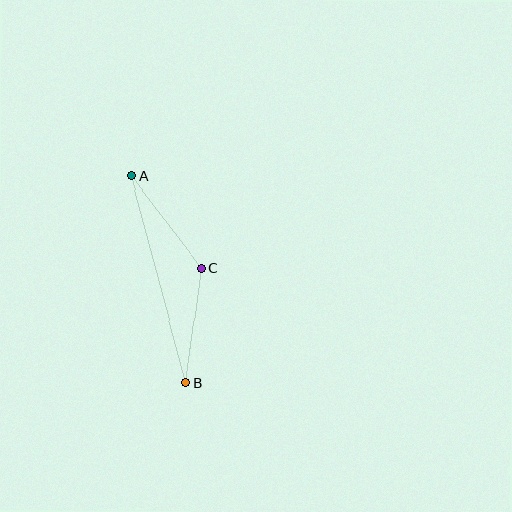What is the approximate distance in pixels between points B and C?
The distance between B and C is approximately 116 pixels.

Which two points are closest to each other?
Points A and C are closest to each other.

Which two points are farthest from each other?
Points A and B are farthest from each other.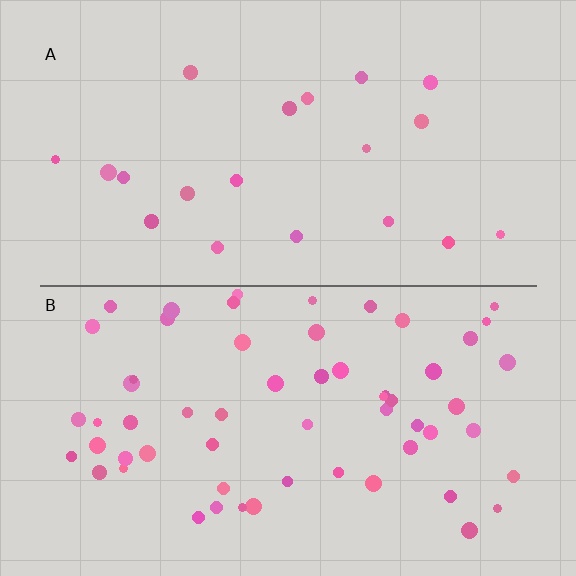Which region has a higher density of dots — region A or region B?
B (the bottom).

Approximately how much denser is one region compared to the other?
Approximately 3.0× — region B over region A.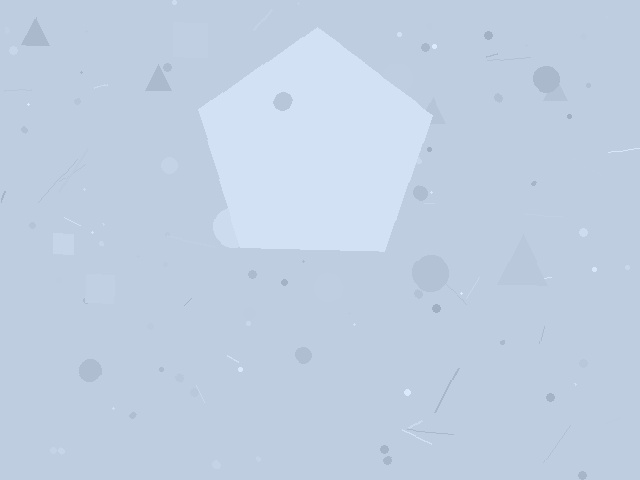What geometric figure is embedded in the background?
A pentagon is embedded in the background.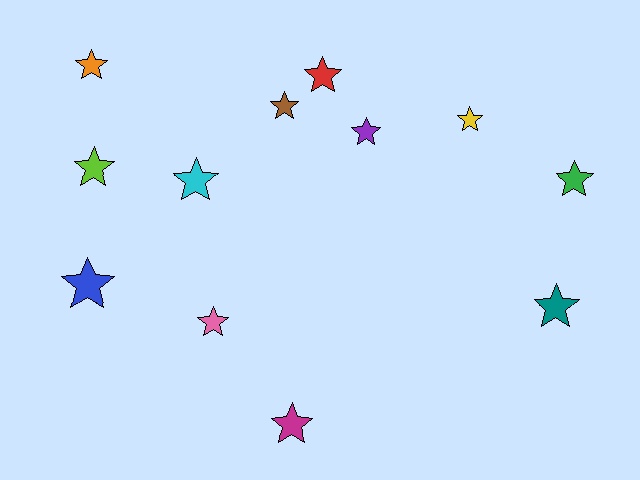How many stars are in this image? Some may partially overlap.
There are 12 stars.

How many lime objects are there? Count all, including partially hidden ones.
There is 1 lime object.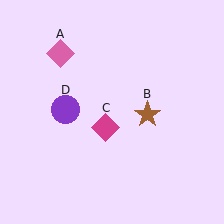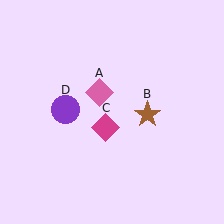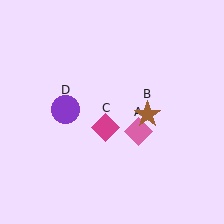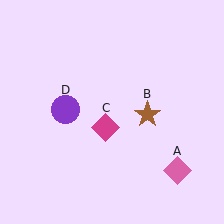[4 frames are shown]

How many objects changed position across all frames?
1 object changed position: pink diamond (object A).